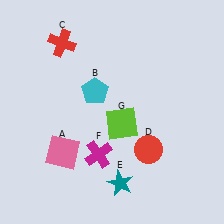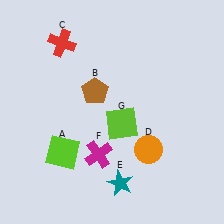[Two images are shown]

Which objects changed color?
A changed from pink to lime. B changed from cyan to brown. D changed from red to orange.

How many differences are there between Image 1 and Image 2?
There are 3 differences between the two images.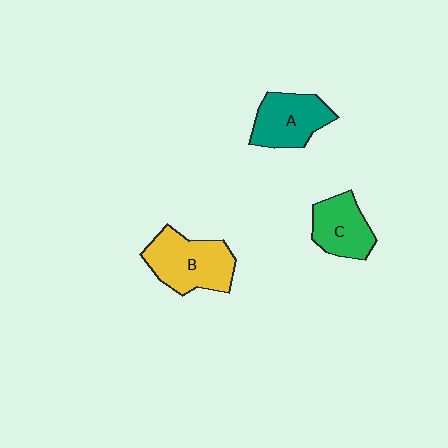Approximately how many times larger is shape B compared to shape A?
Approximately 1.2 times.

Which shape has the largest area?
Shape B (yellow).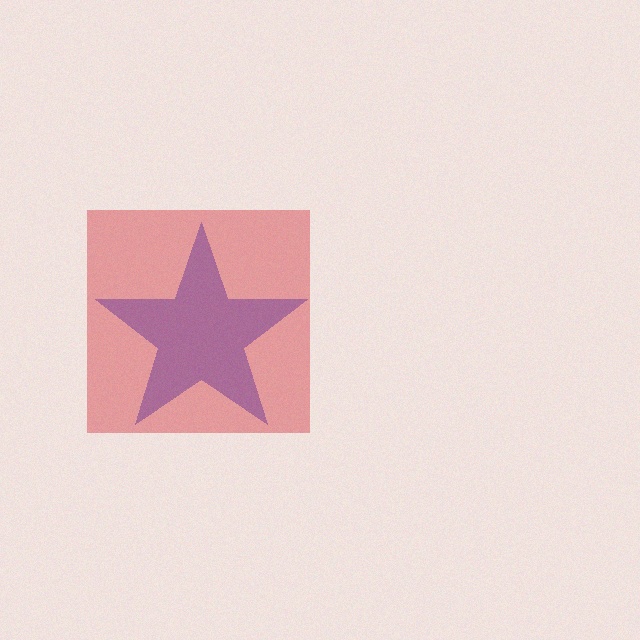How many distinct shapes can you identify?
There are 2 distinct shapes: a blue star, a red square.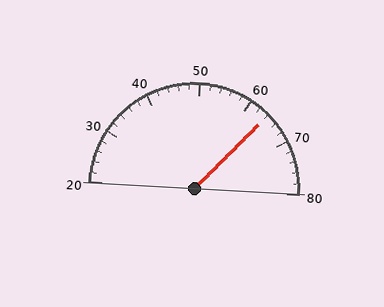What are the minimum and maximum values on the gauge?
The gauge ranges from 20 to 80.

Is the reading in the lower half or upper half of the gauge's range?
The reading is in the upper half of the range (20 to 80).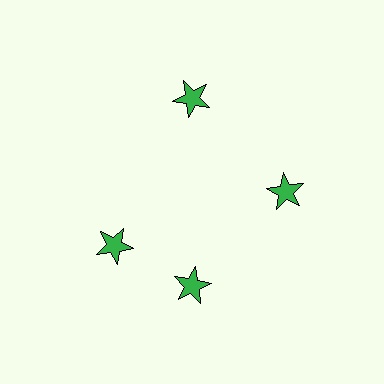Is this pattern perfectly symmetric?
No. The 4 green stars are arranged in a ring, but one element near the 9 o'clock position is rotated out of alignment along the ring, breaking the 4-fold rotational symmetry.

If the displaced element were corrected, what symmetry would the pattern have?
It would have 4-fold rotational symmetry — the pattern would map onto itself every 90 degrees.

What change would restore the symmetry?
The symmetry would be restored by rotating it back into even spacing with its neighbors so that all 4 stars sit at equal angles and equal distance from the center.